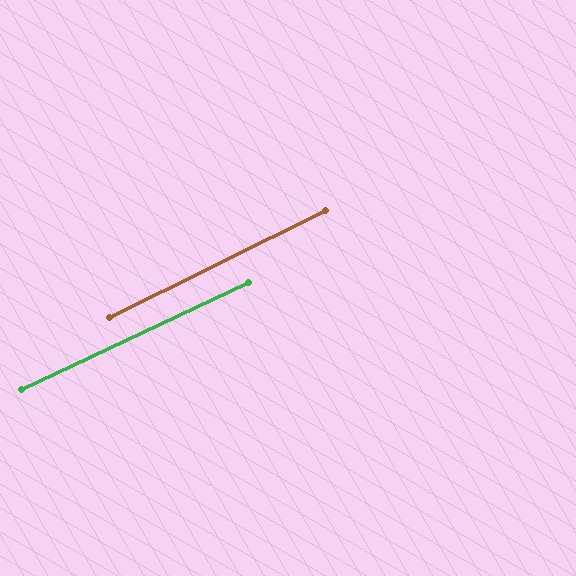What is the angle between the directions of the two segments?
Approximately 1 degree.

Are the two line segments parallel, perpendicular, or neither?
Parallel — their directions differ by only 1.2°.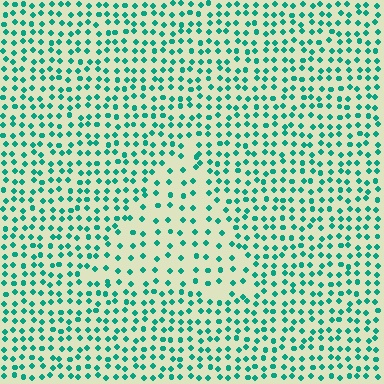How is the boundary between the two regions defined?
The boundary is defined by a change in element density (approximately 1.8x ratio). All elements are the same color, size, and shape.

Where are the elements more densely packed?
The elements are more densely packed outside the triangle boundary.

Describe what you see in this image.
The image contains small teal elements arranged at two different densities. A triangle-shaped region is visible where the elements are less densely packed than the surrounding area.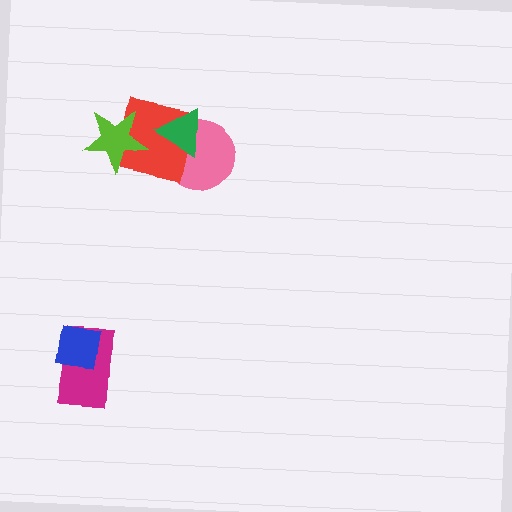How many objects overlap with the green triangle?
2 objects overlap with the green triangle.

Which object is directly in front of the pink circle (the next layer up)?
The red square is directly in front of the pink circle.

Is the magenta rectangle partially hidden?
Yes, it is partially covered by another shape.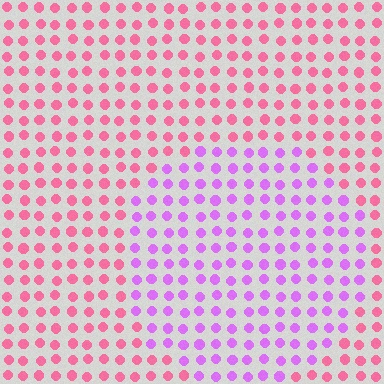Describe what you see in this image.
The image is filled with small pink elements in a uniform arrangement. A circle-shaped region is visible where the elements are tinted to a slightly different hue, forming a subtle color boundary.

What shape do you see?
I see a circle.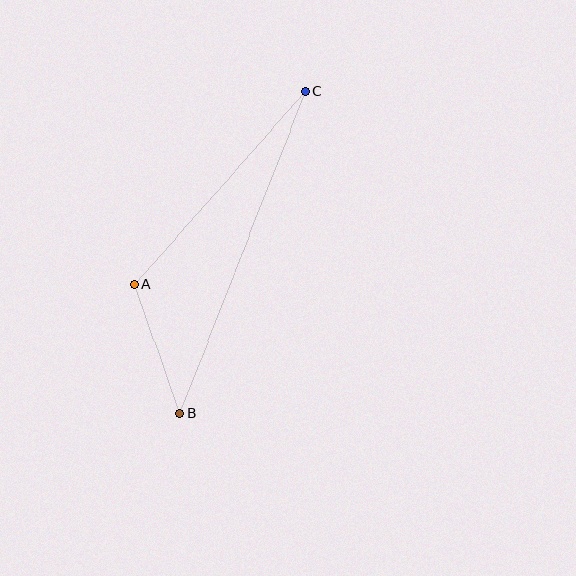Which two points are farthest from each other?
Points B and C are farthest from each other.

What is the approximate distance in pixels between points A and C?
The distance between A and C is approximately 259 pixels.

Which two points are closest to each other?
Points A and B are closest to each other.